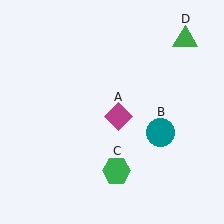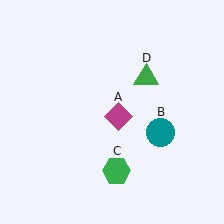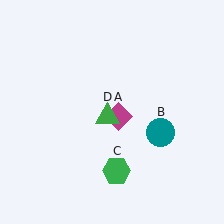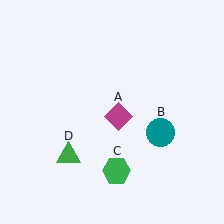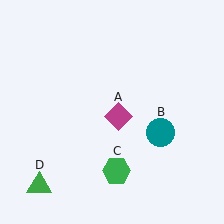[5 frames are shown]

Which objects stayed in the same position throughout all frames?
Magenta diamond (object A) and teal circle (object B) and green hexagon (object C) remained stationary.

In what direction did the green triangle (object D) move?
The green triangle (object D) moved down and to the left.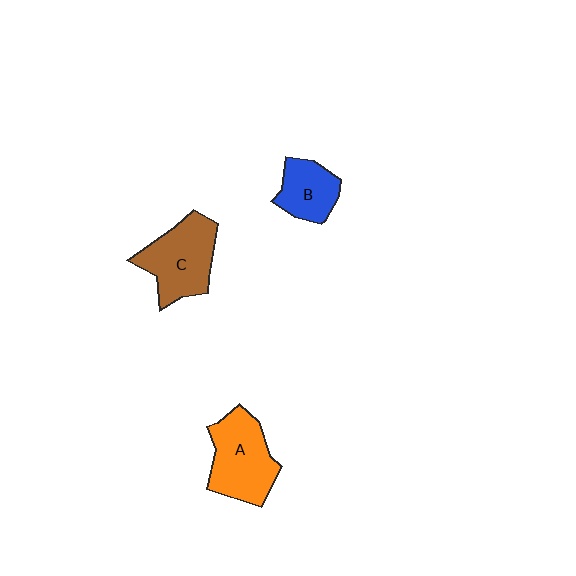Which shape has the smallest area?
Shape B (blue).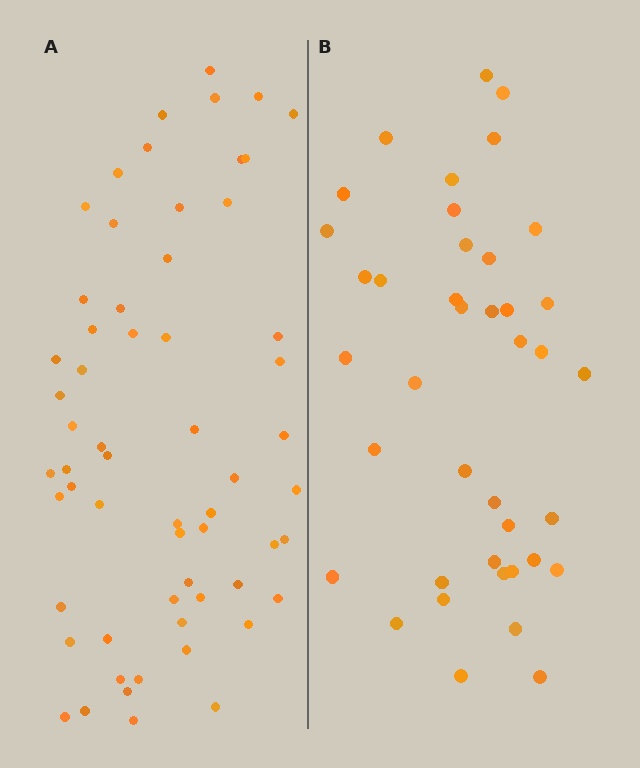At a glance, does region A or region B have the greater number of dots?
Region A (the left region) has more dots.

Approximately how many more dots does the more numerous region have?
Region A has approximately 20 more dots than region B.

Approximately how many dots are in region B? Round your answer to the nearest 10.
About 40 dots.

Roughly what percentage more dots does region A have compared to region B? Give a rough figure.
About 50% more.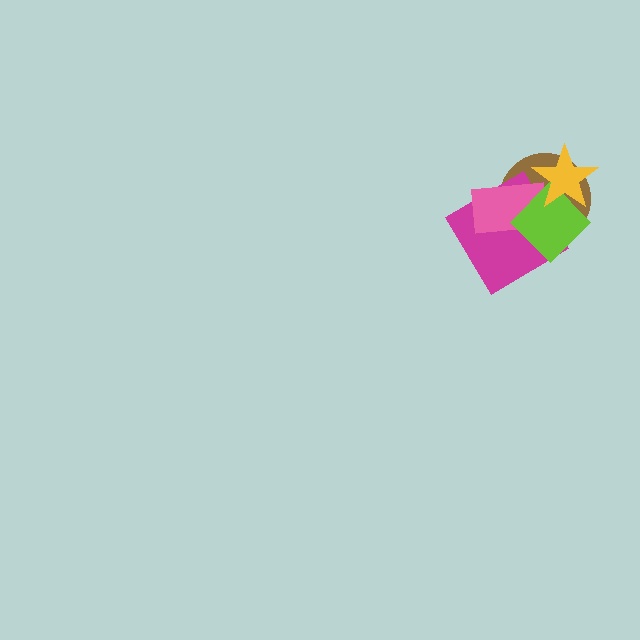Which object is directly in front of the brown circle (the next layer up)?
The magenta diamond is directly in front of the brown circle.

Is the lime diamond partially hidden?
Yes, it is partially covered by another shape.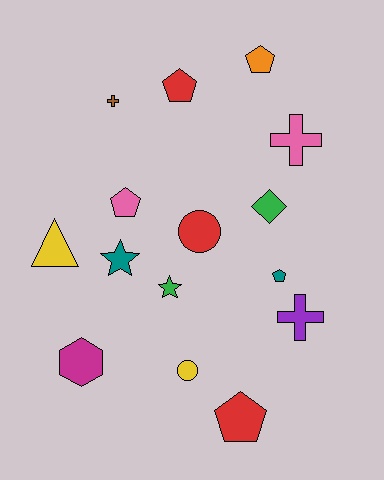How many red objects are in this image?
There are 3 red objects.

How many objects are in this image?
There are 15 objects.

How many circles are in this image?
There are 2 circles.